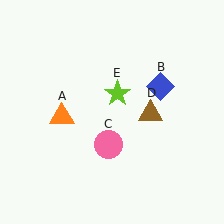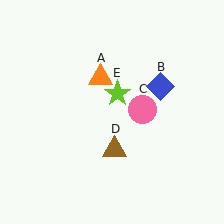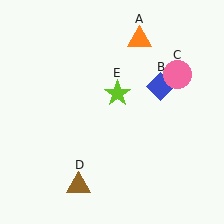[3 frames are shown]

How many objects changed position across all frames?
3 objects changed position: orange triangle (object A), pink circle (object C), brown triangle (object D).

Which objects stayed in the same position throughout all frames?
Blue diamond (object B) and lime star (object E) remained stationary.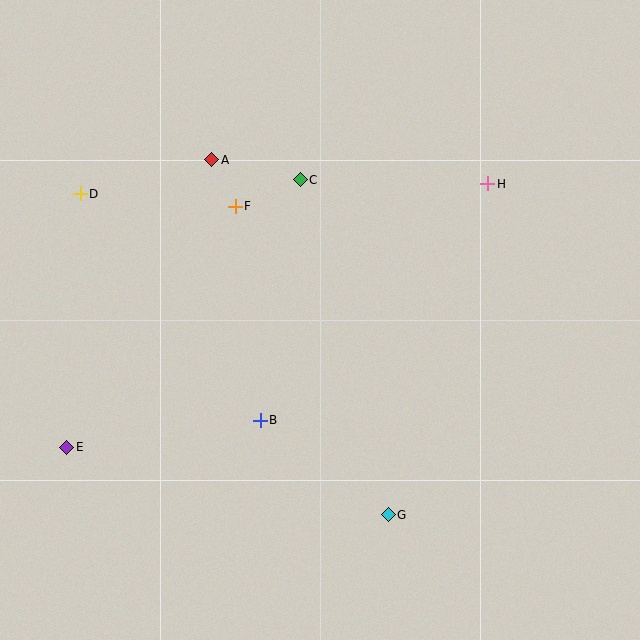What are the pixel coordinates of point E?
Point E is at (67, 447).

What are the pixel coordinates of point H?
Point H is at (488, 184).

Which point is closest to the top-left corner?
Point D is closest to the top-left corner.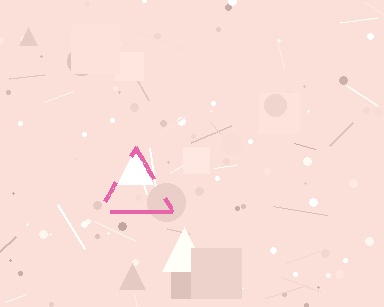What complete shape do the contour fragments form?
The contour fragments form a triangle.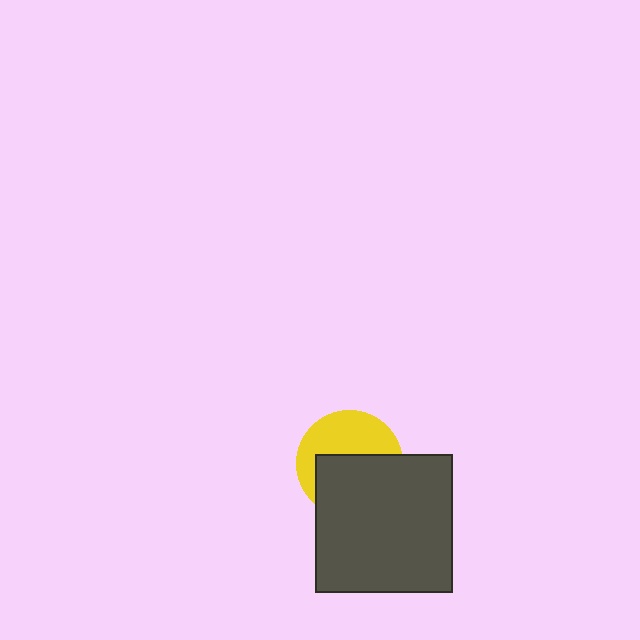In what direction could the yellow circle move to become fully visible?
The yellow circle could move up. That would shift it out from behind the dark gray square entirely.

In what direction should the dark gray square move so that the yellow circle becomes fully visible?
The dark gray square should move down. That is the shortest direction to clear the overlap and leave the yellow circle fully visible.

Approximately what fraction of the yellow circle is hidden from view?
Roughly 54% of the yellow circle is hidden behind the dark gray square.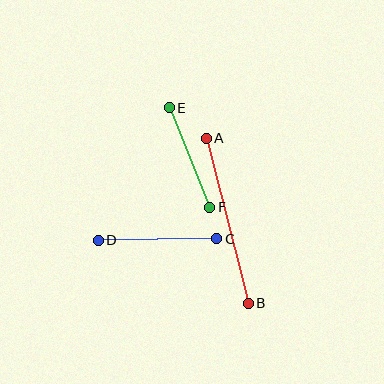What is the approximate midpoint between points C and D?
The midpoint is at approximately (157, 240) pixels.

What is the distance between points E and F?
The distance is approximately 108 pixels.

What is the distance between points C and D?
The distance is approximately 119 pixels.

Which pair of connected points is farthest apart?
Points A and B are farthest apart.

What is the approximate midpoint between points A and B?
The midpoint is at approximately (227, 221) pixels.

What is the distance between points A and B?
The distance is approximately 170 pixels.